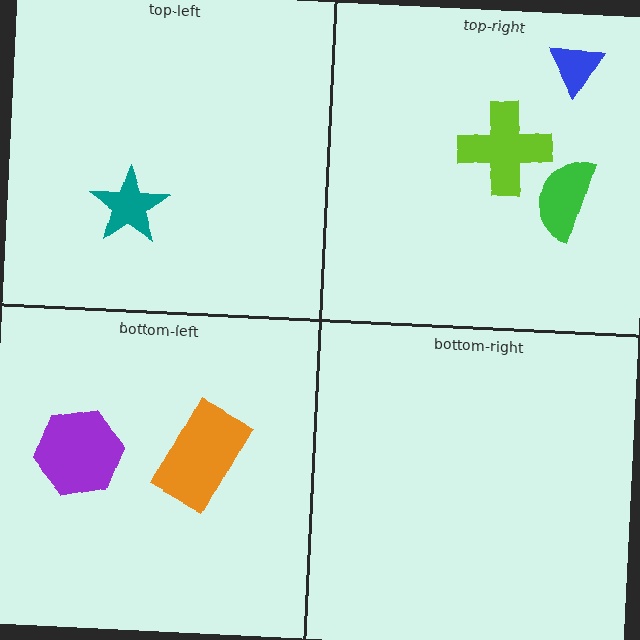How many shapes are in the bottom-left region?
2.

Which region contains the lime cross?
The top-right region.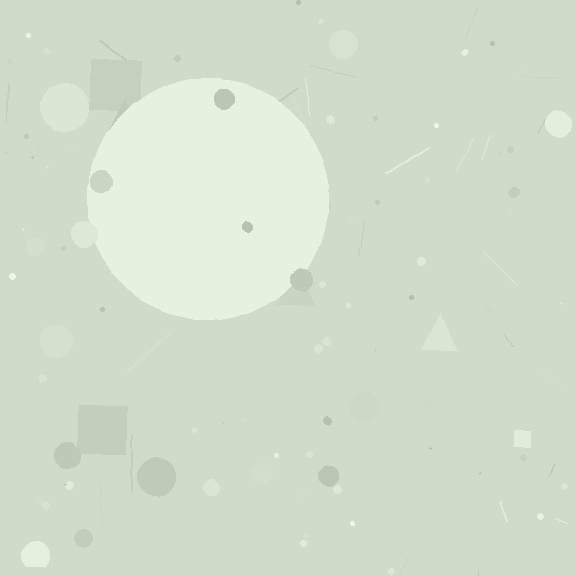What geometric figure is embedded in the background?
A circle is embedded in the background.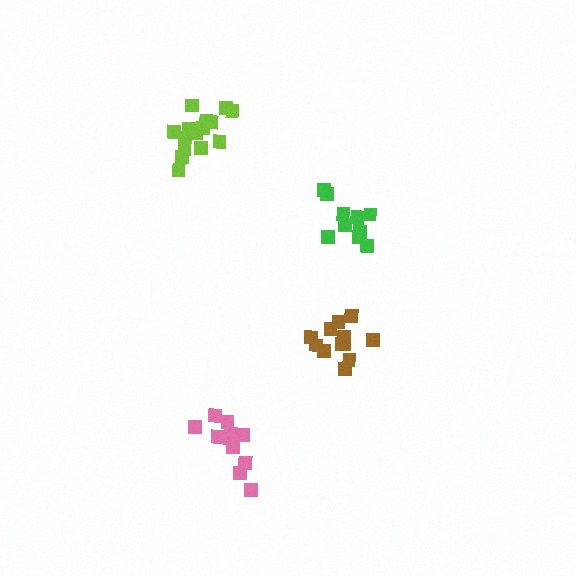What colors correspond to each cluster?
The clusters are colored: green, brown, lime, pink.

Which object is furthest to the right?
The green cluster is rightmost.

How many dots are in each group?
Group 1: 10 dots, Group 2: 12 dots, Group 3: 15 dots, Group 4: 11 dots (48 total).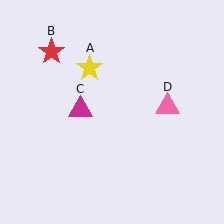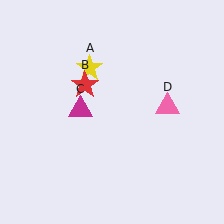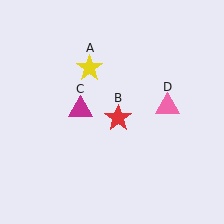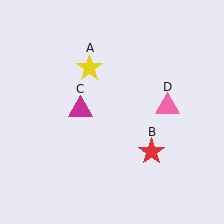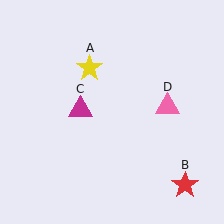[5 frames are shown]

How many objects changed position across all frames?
1 object changed position: red star (object B).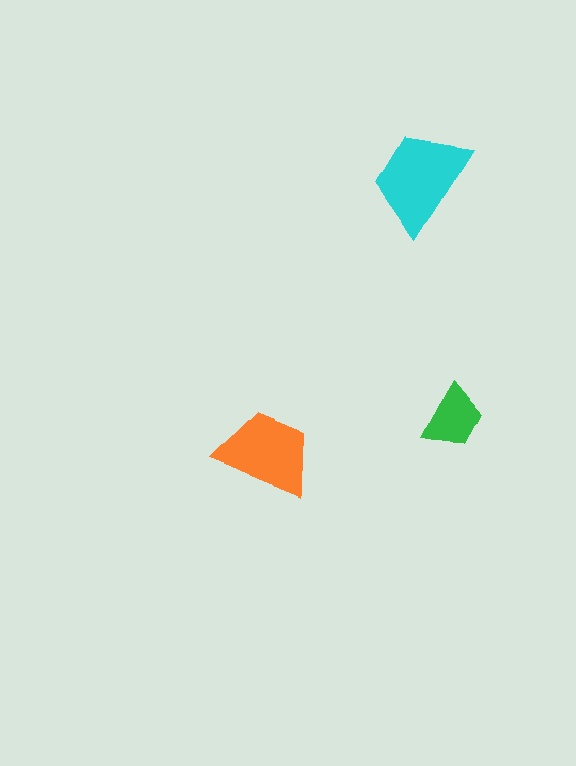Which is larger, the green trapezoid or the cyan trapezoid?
The cyan one.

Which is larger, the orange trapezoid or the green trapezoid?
The orange one.